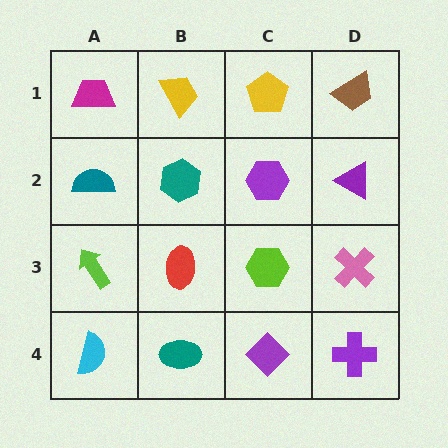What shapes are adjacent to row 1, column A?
A teal semicircle (row 2, column A), a yellow trapezoid (row 1, column B).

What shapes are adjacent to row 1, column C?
A purple hexagon (row 2, column C), a yellow trapezoid (row 1, column B), a brown trapezoid (row 1, column D).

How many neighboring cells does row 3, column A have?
3.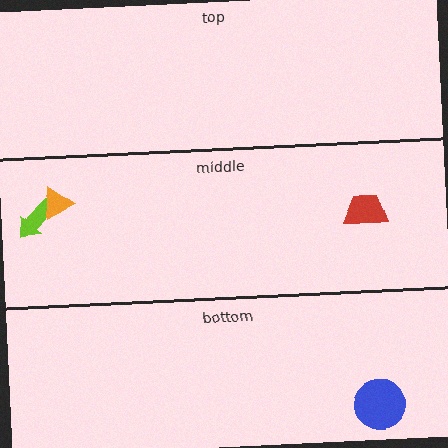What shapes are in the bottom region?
The blue circle.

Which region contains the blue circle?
The bottom region.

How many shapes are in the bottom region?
1.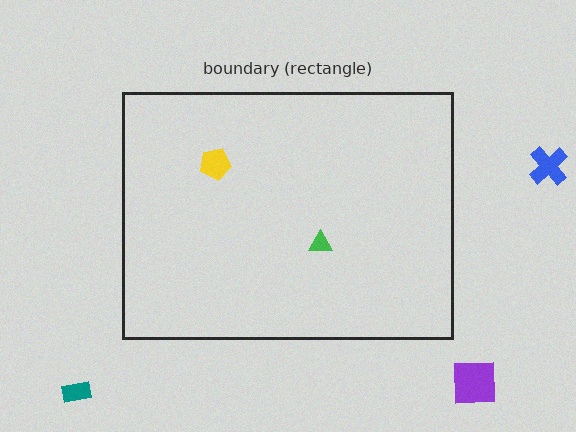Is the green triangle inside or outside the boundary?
Inside.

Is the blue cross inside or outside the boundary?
Outside.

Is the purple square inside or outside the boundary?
Outside.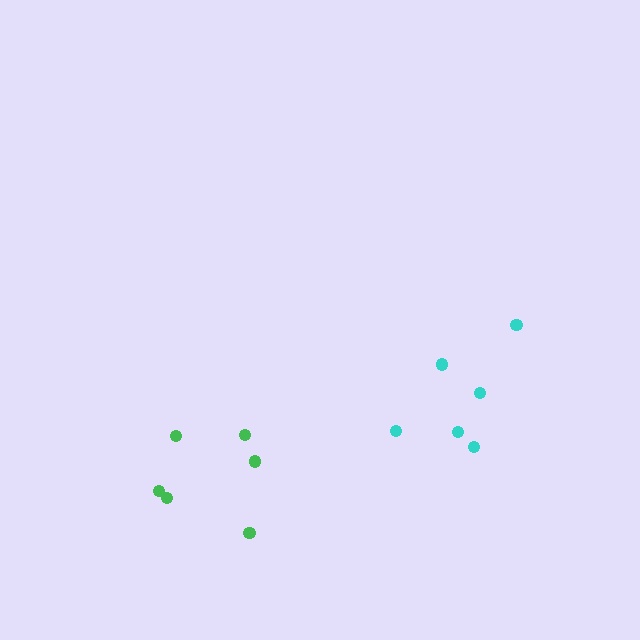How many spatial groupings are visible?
There are 2 spatial groupings.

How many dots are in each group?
Group 1: 6 dots, Group 2: 6 dots (12 total).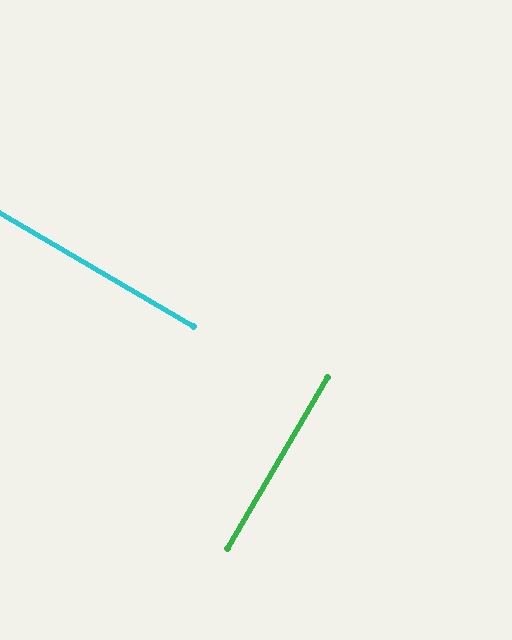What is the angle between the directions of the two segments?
Approximately 90 degrees.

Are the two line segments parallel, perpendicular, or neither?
Perpendicular — they meet at approximately 90°.